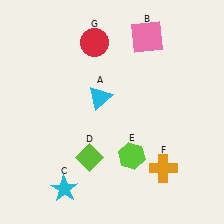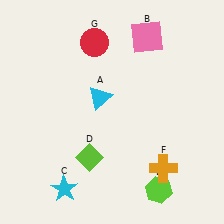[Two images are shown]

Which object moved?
The lime hexagon (E) moved down.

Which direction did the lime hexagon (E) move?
The lime hexagon (E) moved down.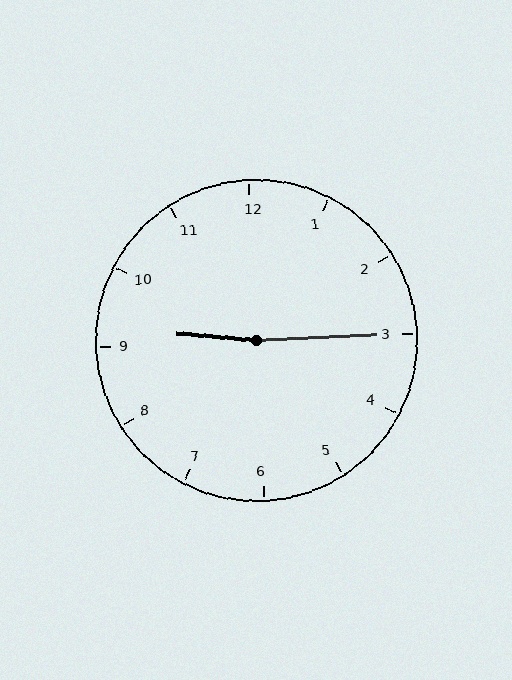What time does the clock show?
9:15.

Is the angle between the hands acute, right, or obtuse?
It is obtuse.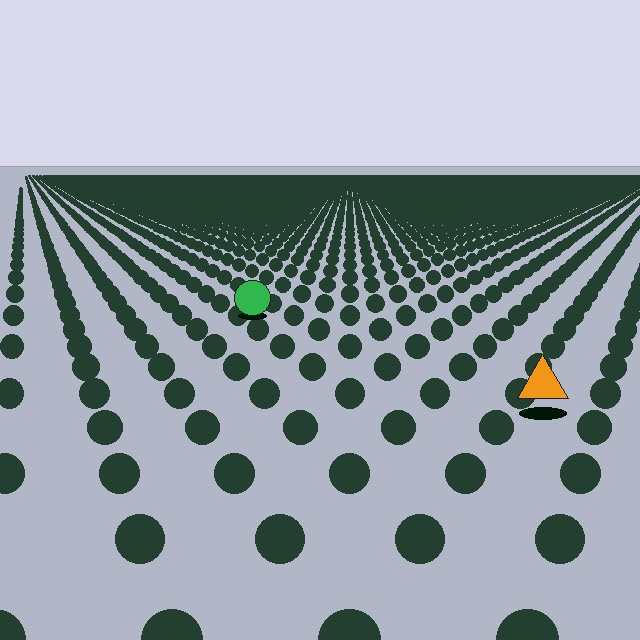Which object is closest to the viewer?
The orange triangle is closest. The texture marks near it are larger and more spread out.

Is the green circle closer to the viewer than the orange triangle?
No. The orange triangle is closer — you can tell from the texture gradient: the ground texture is coarser near it.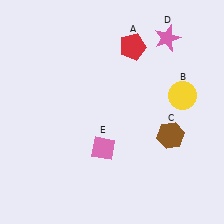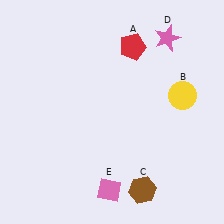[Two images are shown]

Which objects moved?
The objects that moved are: the brown hexagon (C), the pink diamond (E).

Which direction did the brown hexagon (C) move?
The brown hexagon (C) moved down.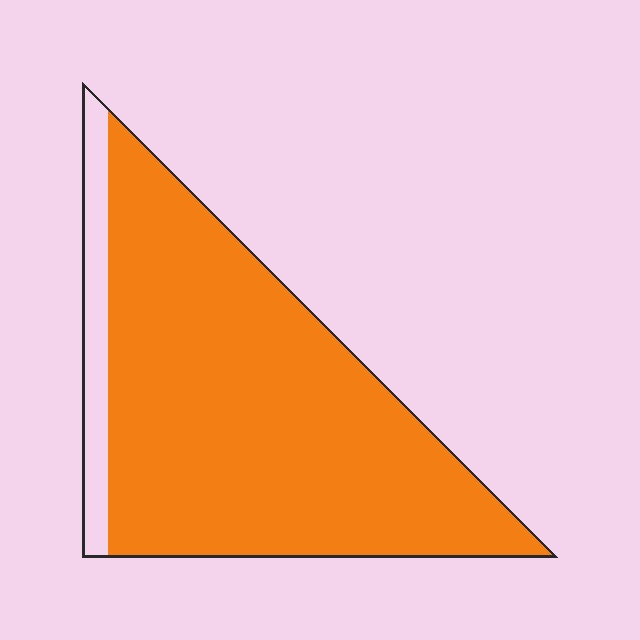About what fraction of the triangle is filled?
About nine tenths (9/10).